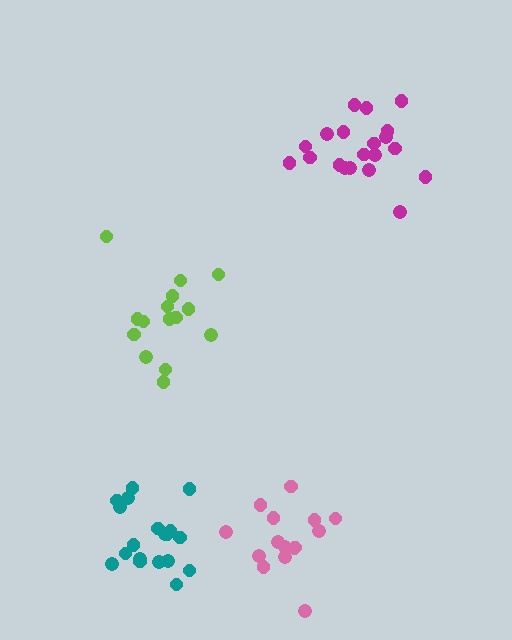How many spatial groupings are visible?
There are 4 spatial groupings.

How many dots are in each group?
Group 1: 15 dots, Group 2: 19 dots, Group 3: 15 dots, Group 4: 20 dots (69 total).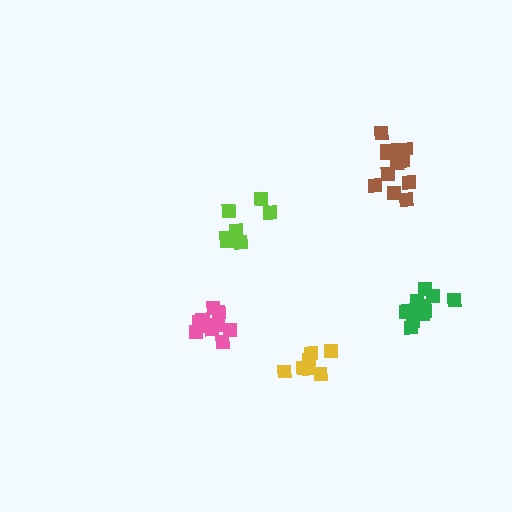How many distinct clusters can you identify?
There are 5 distinct clusters.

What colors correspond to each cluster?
The clusters are colored: lime, yellow, brown, pink, green.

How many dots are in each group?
Group 1: 7 dots, Group 2: 7 dots, Group 3: 12 dots, Group 4: 12 dots, Group 5: 12 dots (50 total).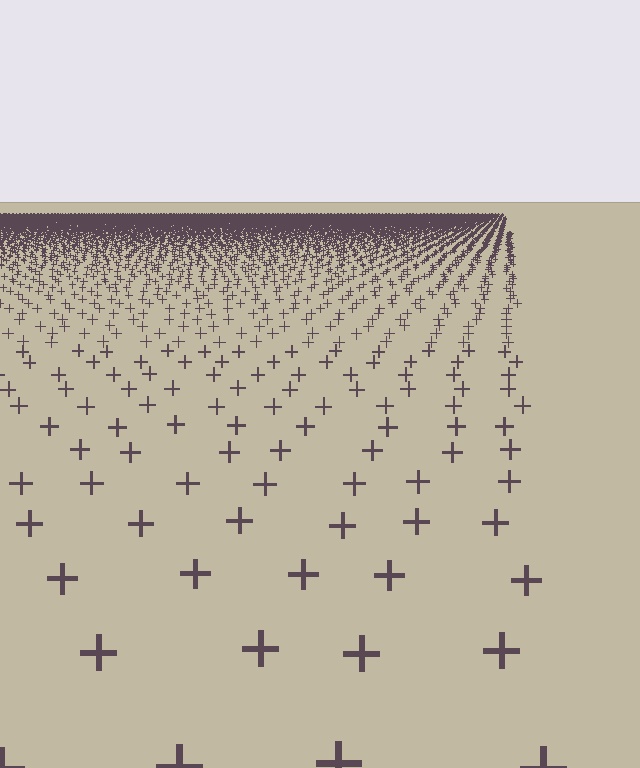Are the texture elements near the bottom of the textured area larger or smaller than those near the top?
Larger. Near the bottom, elements are closer to the viewer and appear at a bigger on-screen size.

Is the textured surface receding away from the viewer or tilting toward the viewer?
The surface is receding away from the viewer. Texture elements get smaller and denser toward the top.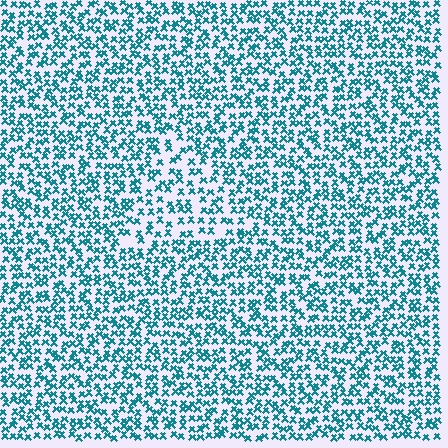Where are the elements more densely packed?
The elements are more densely packed outside the triangle boundary.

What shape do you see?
I see a triangle.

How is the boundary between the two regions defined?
The boundary is defined by a change in element density (approximately 1.5x ratio). All elements are the same color, size, and shape.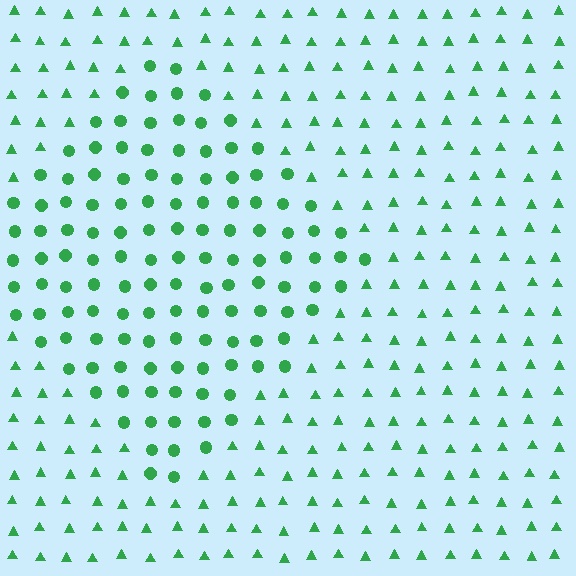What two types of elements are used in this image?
The image uses circles inside the diamond region and triangles outside it.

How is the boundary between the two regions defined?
The boundary is defined by a change in element shape: circles inside vs. triangles outside. All elements share the same color and spacing.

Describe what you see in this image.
The image is filled with small green elements arranged in a uniform grid. A diamond-shaped region contains circles, while the surrounding area contains triangles. The boundary is defined purely by the change in element shape.